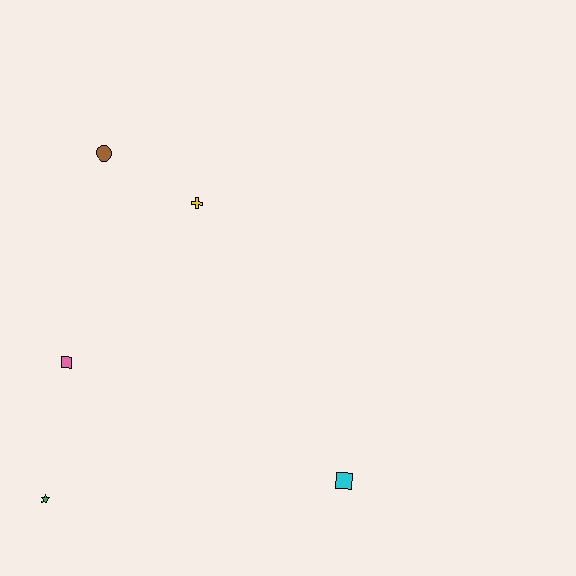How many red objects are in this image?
There are no red objects.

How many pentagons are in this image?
There are no pentagons.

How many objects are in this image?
There are 5 objects.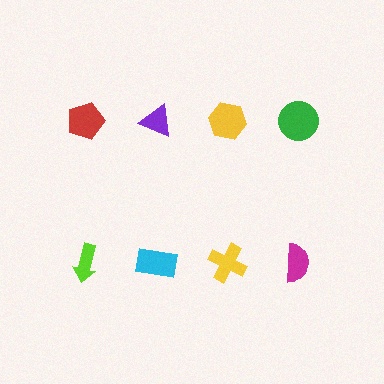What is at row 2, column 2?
A cyan rectangle.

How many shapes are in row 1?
4 shapes.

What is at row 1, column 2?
A purple triangle.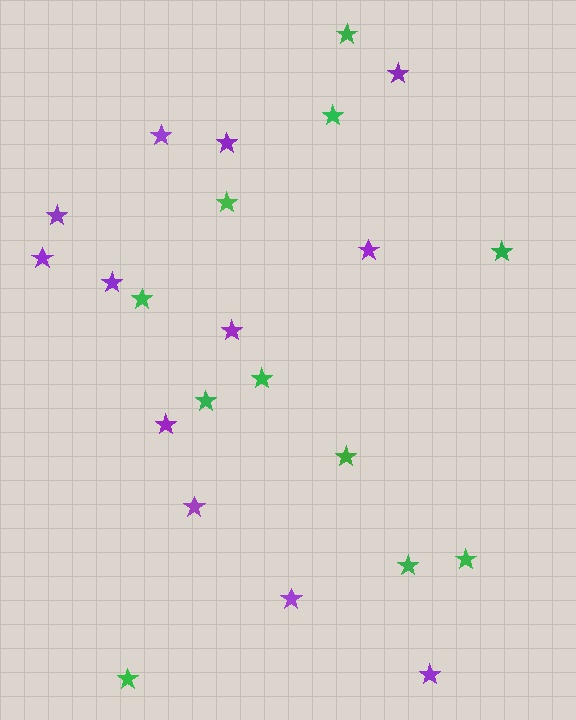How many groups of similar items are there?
There are 2 groups: one group of green stars (11) and one group of purple stars (12).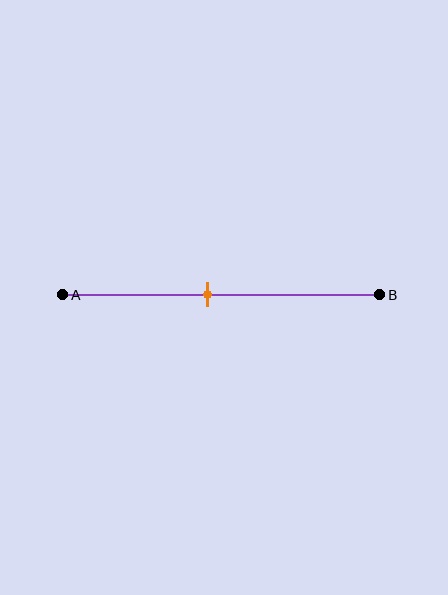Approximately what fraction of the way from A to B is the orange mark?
The orange mark is approximately 45% of the way from A to B.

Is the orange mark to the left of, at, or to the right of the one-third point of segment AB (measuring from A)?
The orange mark is to the right of the one-third point of segment AB.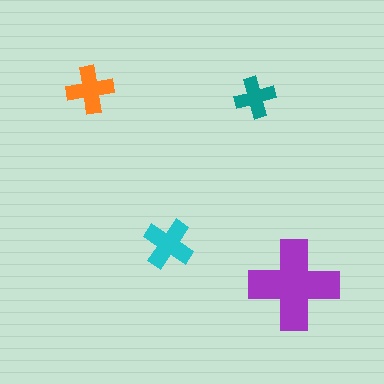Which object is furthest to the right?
The purple cross is rightmost.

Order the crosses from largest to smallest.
the purple one, the cyan one, the orange one, the teal one.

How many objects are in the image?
There are 4 objects in the image.